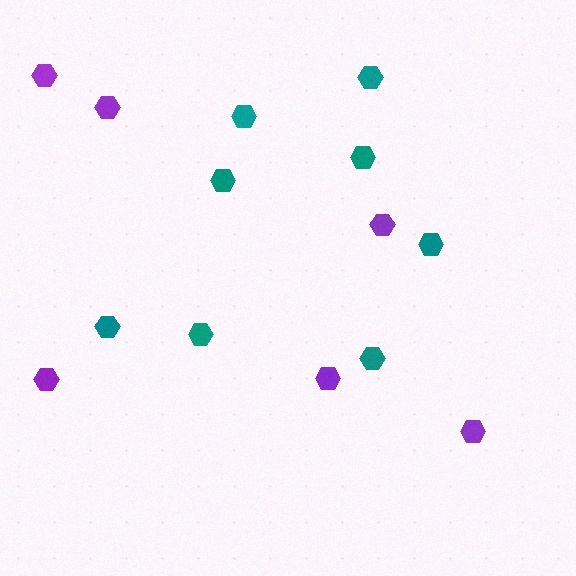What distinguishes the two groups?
There are 2 groups: one group of teal hexagons (8) and one group of purple hexagons (6).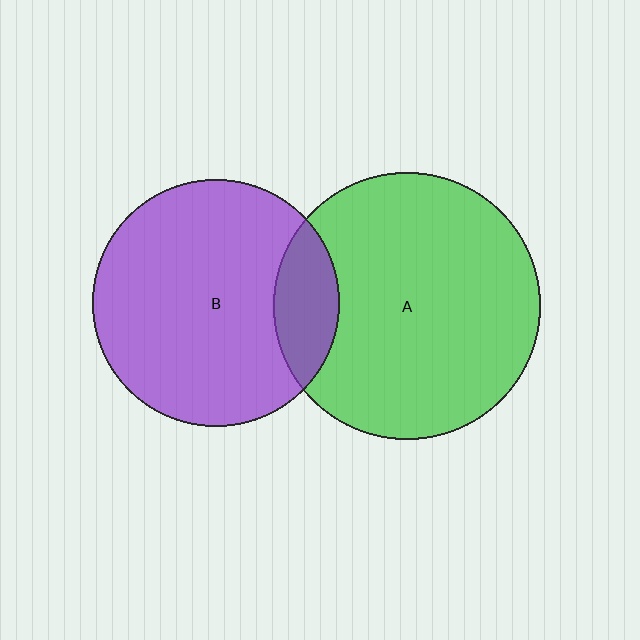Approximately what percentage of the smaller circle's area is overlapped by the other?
Approximately 15%.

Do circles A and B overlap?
Yes.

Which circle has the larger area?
Circle A (green).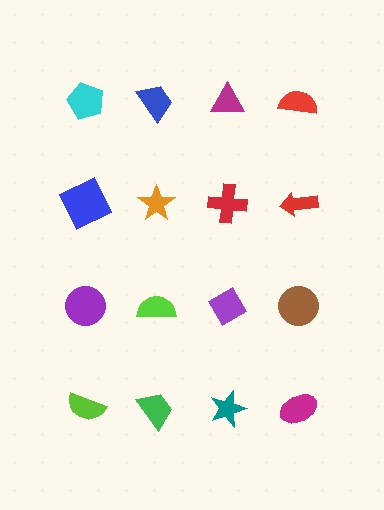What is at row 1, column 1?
A cyan pentagon.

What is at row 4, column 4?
A magenta ellipse.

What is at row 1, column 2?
A blue trapezoid.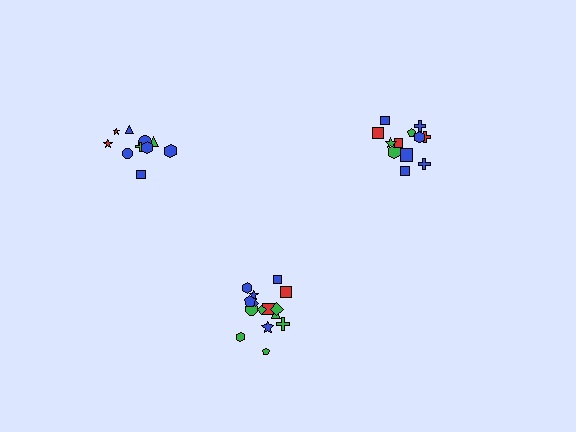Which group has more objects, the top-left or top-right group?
The top-right group.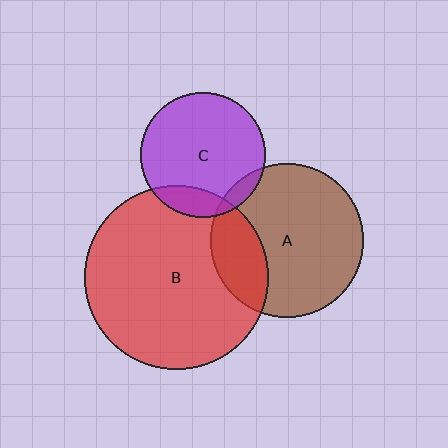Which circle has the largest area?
Circle B (red).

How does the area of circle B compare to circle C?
Approximately 2.2 times.